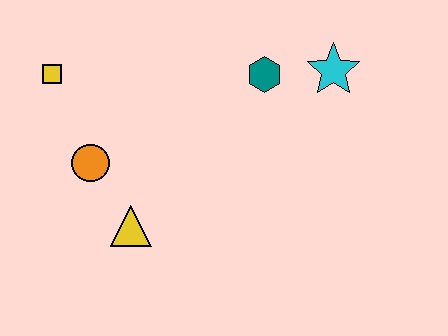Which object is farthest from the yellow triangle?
The cyan star is farthest from the yellow triangle.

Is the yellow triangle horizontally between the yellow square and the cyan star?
Yes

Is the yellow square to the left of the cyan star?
Yes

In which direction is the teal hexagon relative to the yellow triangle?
The teal hexagon is above the yellow triangle.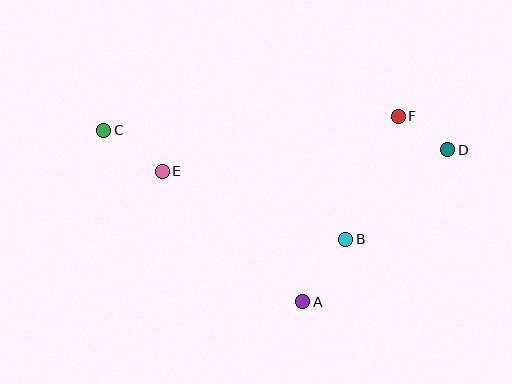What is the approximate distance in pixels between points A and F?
The distance between A and F is approximately 209 pixels.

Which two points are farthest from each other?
Points C and D are farthest from each other.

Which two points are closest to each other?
Points D and F are closest to each other.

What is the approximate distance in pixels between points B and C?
The distance between B and C is approximately 265 pixels.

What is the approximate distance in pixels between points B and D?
The distance between B and D is approximately 136 pixels.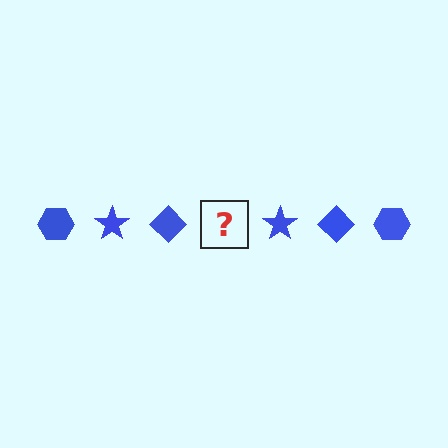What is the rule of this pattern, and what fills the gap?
The rule is that the pattern cycles through hexagon, star, diamond shapes in blue. The gap should be filled with a blue hexagon.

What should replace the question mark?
The question mark should be replaced with a blue hexagon.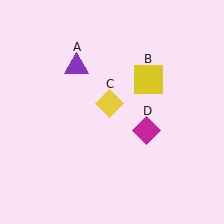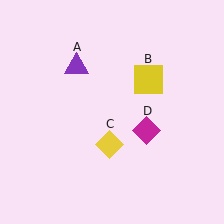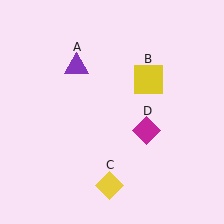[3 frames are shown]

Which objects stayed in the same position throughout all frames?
Purple triangle (object A) and yellow square (object B) and magenta diamond (object D) remained stationary.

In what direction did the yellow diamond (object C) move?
The yellow diamond (object C) moved down.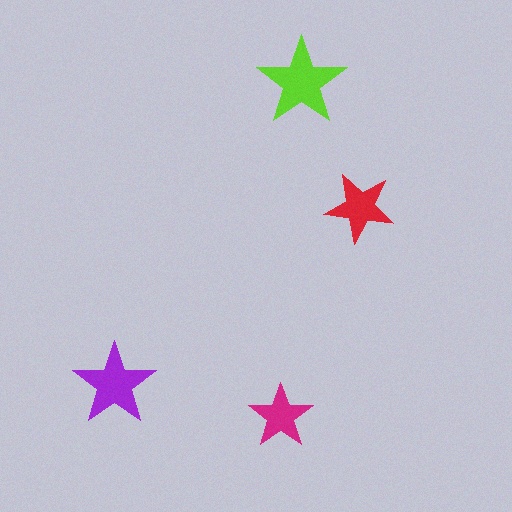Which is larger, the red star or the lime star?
The lime one.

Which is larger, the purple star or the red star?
The purple one.